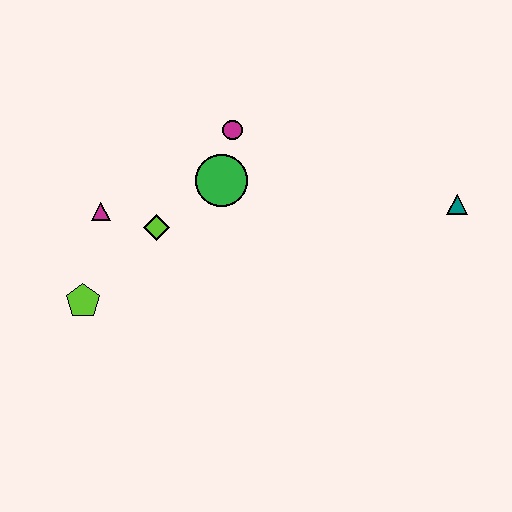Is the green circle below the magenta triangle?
No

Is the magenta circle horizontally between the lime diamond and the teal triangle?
Yes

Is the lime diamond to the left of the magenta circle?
Yes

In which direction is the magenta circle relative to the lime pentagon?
The magenta circle is above the lime pentagon.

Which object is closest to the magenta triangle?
The lime diamond is closest to the magenta triangle.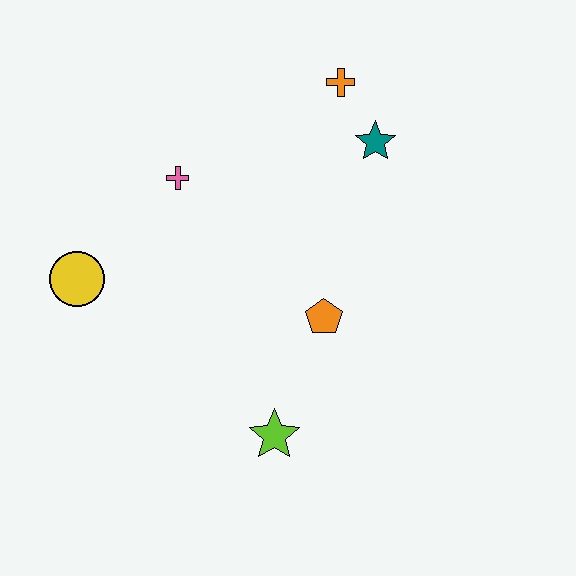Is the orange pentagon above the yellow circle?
No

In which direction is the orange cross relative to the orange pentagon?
The orange cross is above the orange pentagon.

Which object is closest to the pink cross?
The yellow circle is closest to the pink cross.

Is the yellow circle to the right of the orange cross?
No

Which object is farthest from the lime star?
The orange cross is farthest from the lime star.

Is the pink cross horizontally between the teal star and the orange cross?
No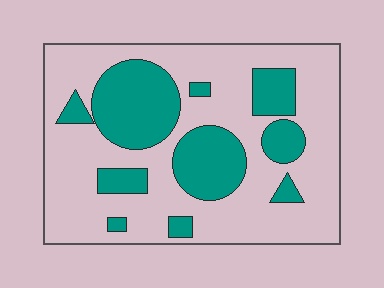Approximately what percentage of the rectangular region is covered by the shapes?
Approximately 30%.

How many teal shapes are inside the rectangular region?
10.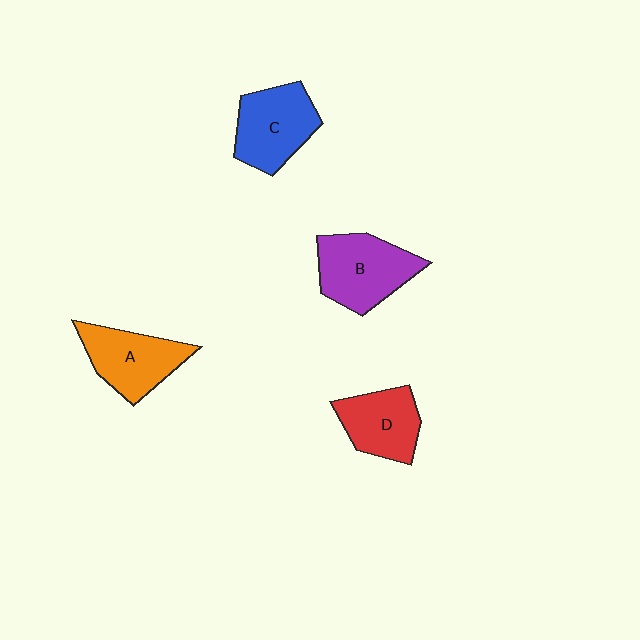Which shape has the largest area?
Shape B (purple).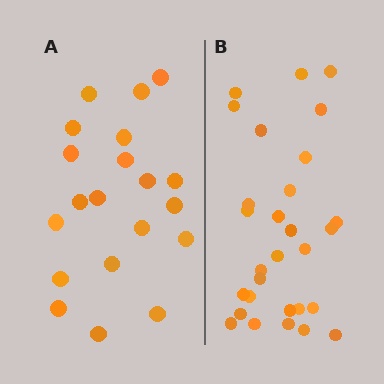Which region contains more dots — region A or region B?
Region B (the right region) has more dots.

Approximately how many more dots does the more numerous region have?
Region B has roughly 8 or so more dots than region A.